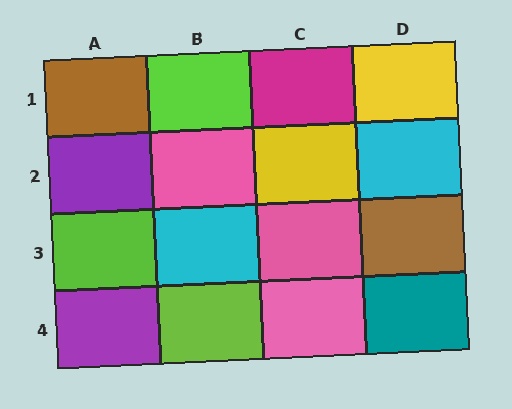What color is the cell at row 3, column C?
Pink.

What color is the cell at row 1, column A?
Brown.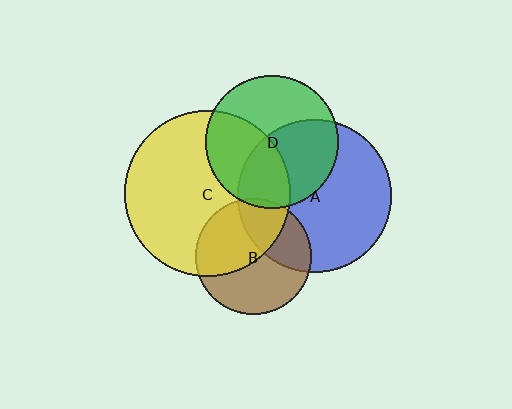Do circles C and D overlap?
Yes.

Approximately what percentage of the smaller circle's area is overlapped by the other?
Approximately 40%.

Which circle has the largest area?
Circle C (yellow).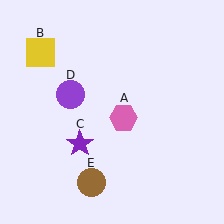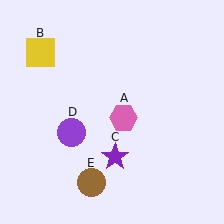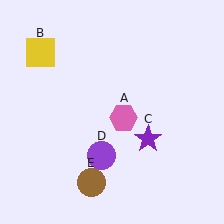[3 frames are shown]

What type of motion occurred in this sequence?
The purple star (object C), purple circle (object D) rotated counterclockwise around the center of the scene.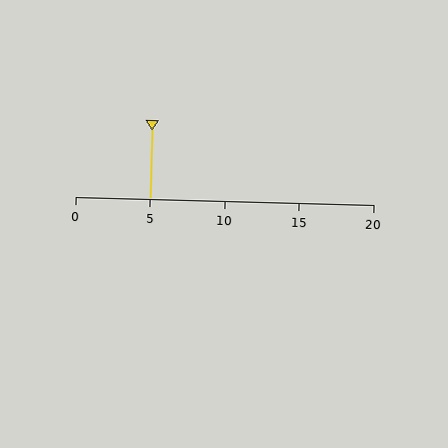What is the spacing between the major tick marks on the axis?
The major ticks are spaced 5 apart.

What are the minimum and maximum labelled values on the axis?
The axis runs from 0 to 20.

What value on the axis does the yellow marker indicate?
The marker indicates approximately 5.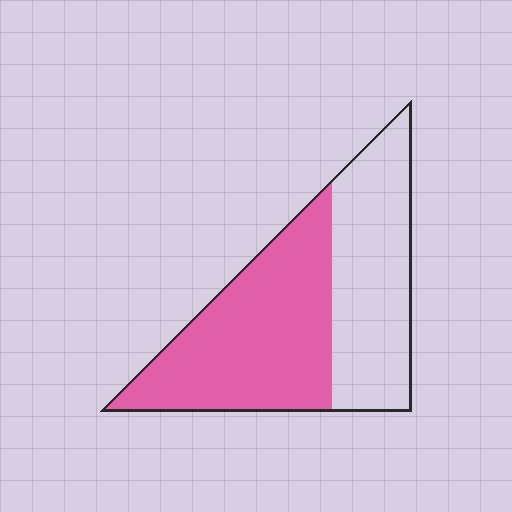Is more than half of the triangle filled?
Yes.